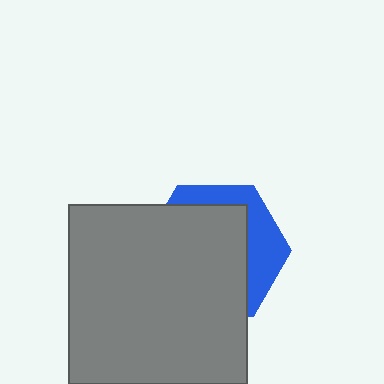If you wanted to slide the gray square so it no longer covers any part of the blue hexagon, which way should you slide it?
Slide it toward the lower-left — that is the most direct way to separate the two shapes.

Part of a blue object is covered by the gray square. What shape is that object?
It is a hexagon.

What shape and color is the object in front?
The object in front is a gray square.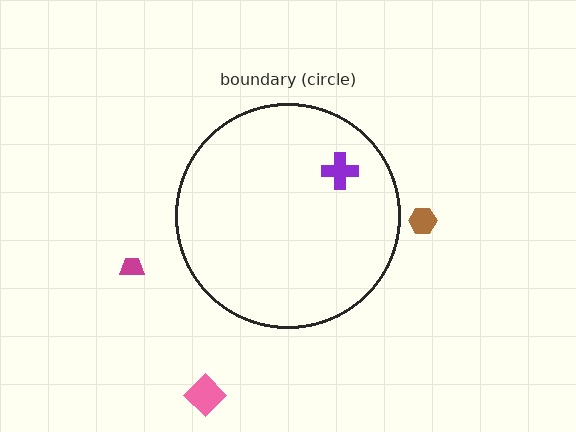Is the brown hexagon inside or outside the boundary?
Outside.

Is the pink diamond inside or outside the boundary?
Outside.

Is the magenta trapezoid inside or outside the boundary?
Outside.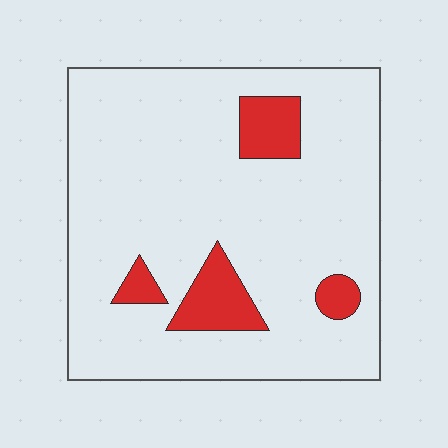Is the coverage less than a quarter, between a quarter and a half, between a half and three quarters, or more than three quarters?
Less than a quarter.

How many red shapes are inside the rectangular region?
4.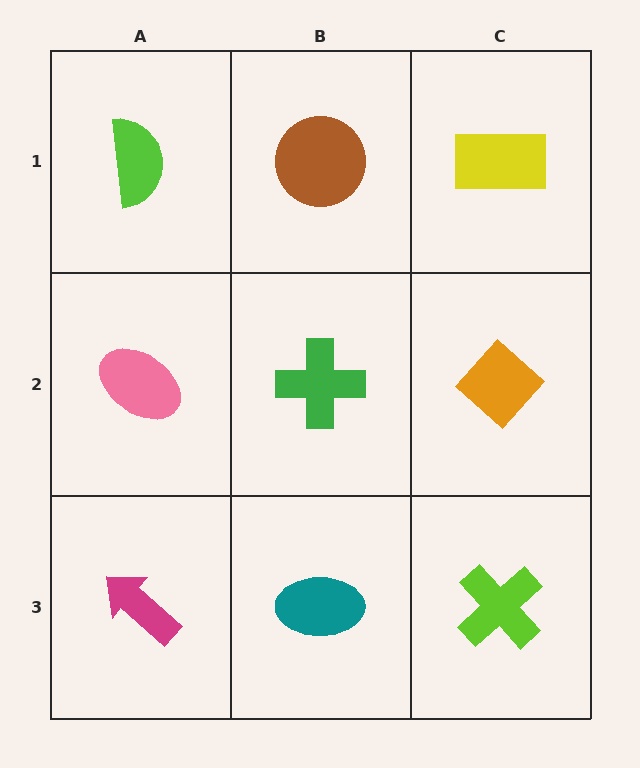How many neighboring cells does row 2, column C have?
3.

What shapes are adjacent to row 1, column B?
A green cross (row 2, column B), a lime semicircle (row 1, column A), a yellow rectangle (row 1, column C).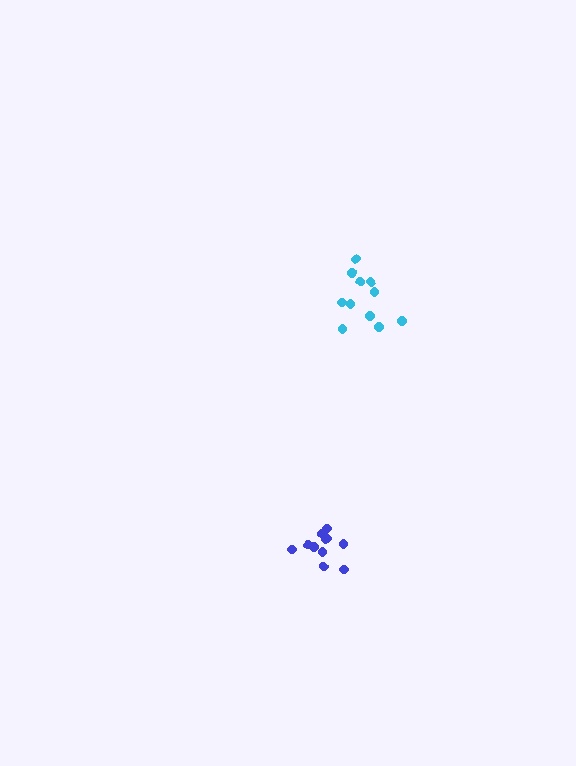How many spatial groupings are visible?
There are 2 spatial groupings.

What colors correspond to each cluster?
The clusters are colored: cyan, blue.